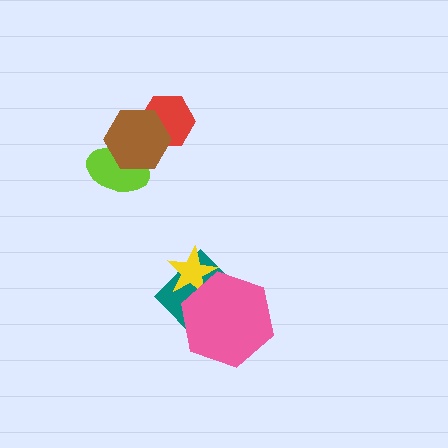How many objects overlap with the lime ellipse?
1 object overlaps with the lime ellipse.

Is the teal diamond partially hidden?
Yes, it is partially covered by another shape.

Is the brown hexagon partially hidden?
No, no other shape covers it.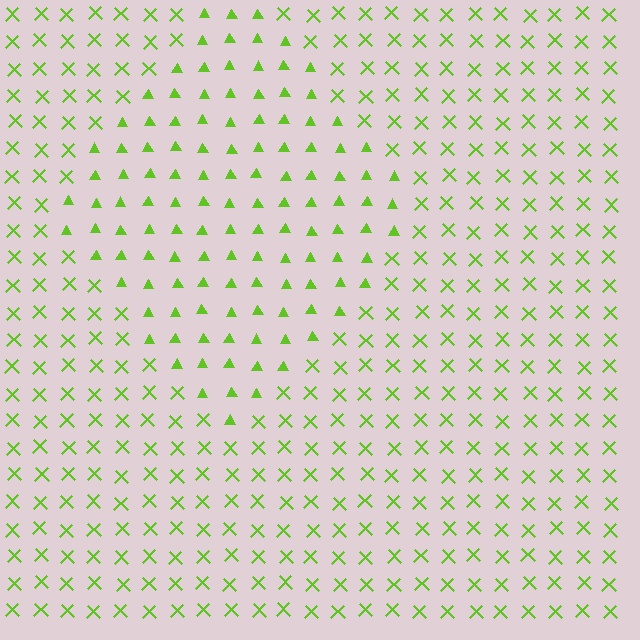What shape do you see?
I see a diamond.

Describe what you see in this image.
The image is filled with small lime elements arranged in a uniform grid. A diamond-shaped region contains triangles, while the surrounding area contains X marks. The boundary is defined purely by the change in element shape.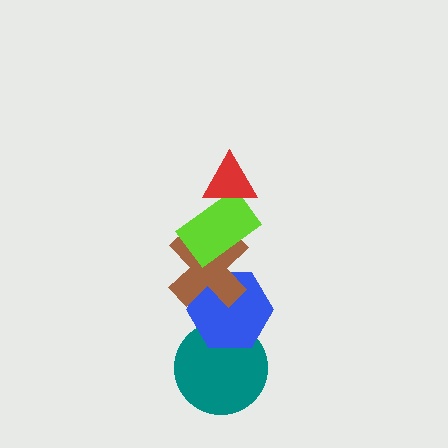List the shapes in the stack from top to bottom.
From top to bottom: the red triangle, the lime rectangle, the brown cross, the blue hexagon, the teal circle.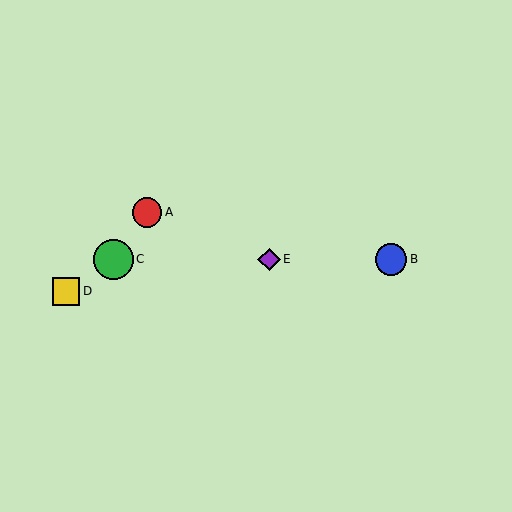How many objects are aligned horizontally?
3 objects (B, C, E) are aligned horizontally.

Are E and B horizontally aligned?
Yes, both are at y≈259.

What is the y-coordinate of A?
Object A is at y≈212.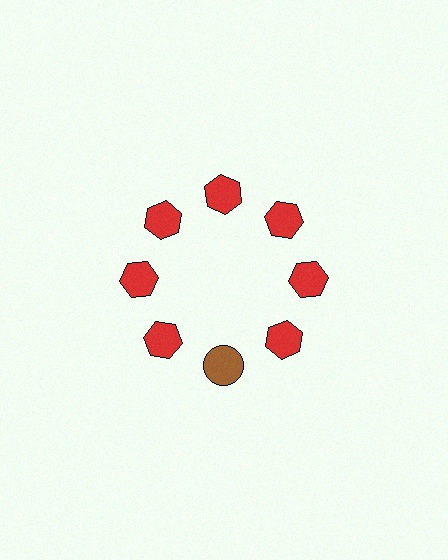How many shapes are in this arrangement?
There are 8 shapes arranged in a ring pattern.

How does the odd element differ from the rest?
It differs in both color (brown instead of red) and shape (circle instead of hexagon).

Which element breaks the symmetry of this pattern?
The brown circle at roughly the 6 o'clock position breaks the symmetry. All other shapes are red hexagons.